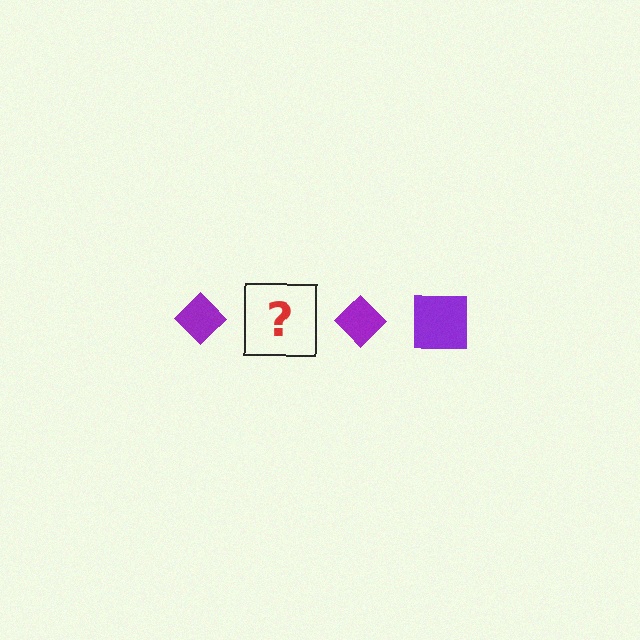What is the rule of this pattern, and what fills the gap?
The rule is that the pattern cycles through diamond, square shapes in purple. The gap should be filled with a purple square.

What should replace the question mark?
The question mark should be replaced with a purple square.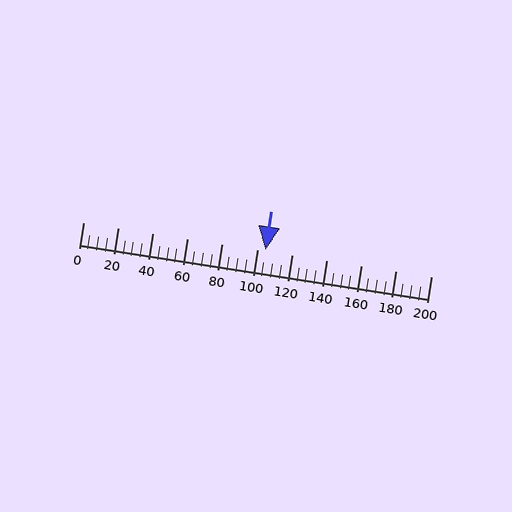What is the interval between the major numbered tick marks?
The major tick marks are spaced 20 units apart.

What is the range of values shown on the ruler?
The ruler shows values from 0 to 200.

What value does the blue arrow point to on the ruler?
The blue arrow points to approximately 105.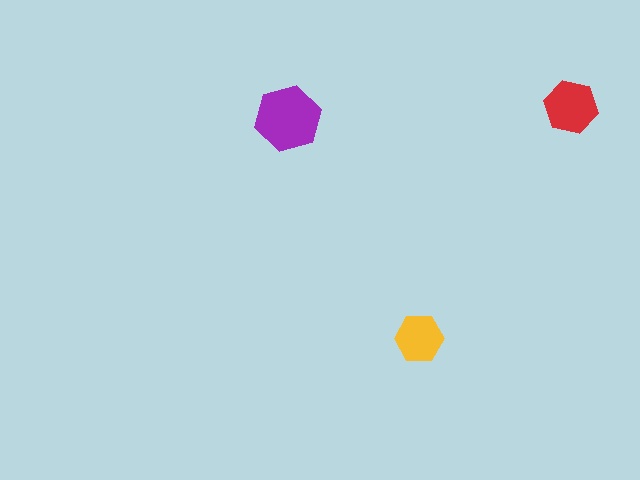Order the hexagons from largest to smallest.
the purple one, the red one, the yellow one.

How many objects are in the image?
There are 3 objects in the image.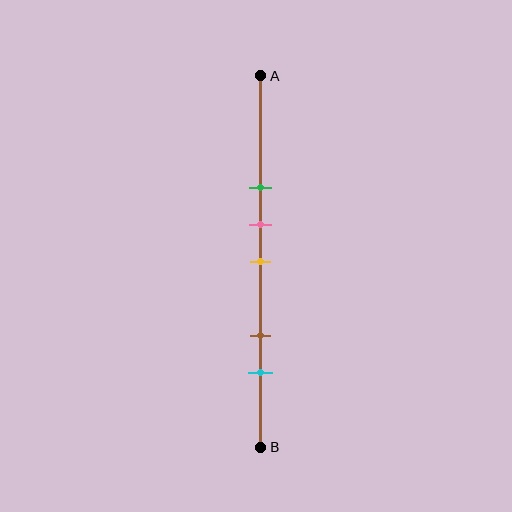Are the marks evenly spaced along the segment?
No, the marks are not evenly spaced.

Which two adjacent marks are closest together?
The pink and yellow marks are the closest adjacent pair.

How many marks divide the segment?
There are 5 marks dividing the segment.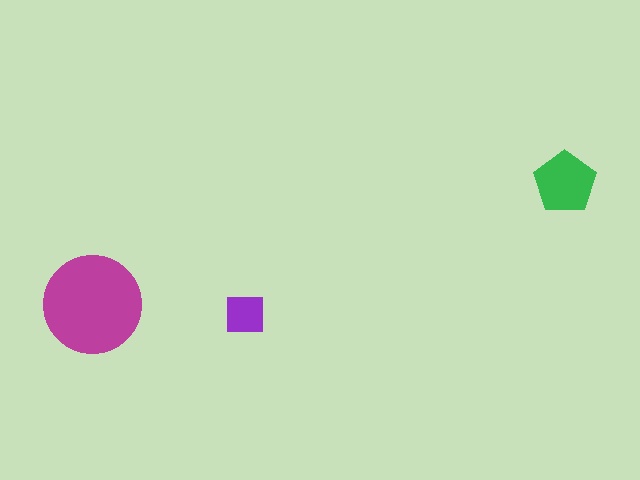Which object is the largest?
The magenta circle.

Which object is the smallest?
The purple square.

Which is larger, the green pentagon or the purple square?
The green pentagon.